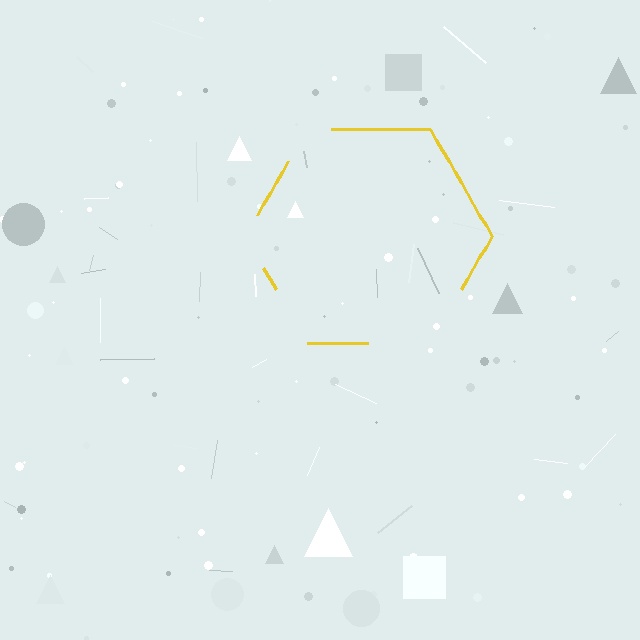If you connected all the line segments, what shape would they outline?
They would outline a hexagon.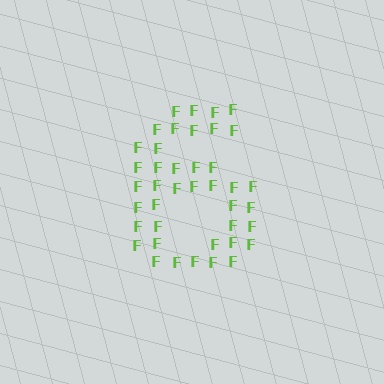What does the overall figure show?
The overall figure shows the digit 6.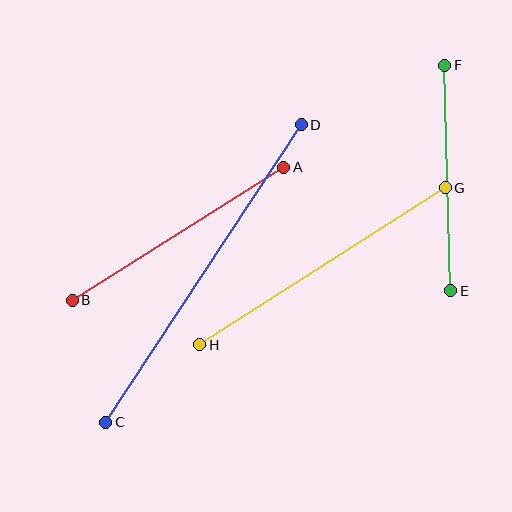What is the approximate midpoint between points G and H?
The midpoint is at approximately (323, 266) pixels.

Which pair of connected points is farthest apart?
Points C and D are farthest apart.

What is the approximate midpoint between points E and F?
The midpoint is at approximately (448, 178) pixels.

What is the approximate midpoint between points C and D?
The midpoint is at approximately (203, 274) pixels.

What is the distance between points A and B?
The distance is approximately 250 pixels.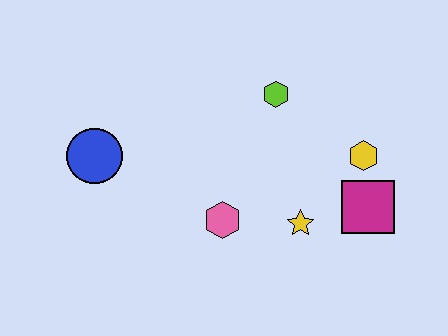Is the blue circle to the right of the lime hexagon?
No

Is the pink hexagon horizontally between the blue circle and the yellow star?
Yes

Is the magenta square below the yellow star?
No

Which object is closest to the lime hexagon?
The yellow hexagon is closest to the lime hexagon.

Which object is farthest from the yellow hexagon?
The blue circle is farthest from the yellow hexagon.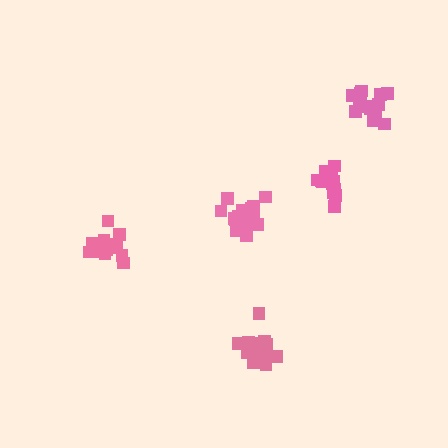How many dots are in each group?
Group 1: 15 dots, Group 2: 14 dots, Group 3: 19 dots, Group 4: 14 dots, Group 5: 14 dots (76 total).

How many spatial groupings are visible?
There are 5 spatial groupings.